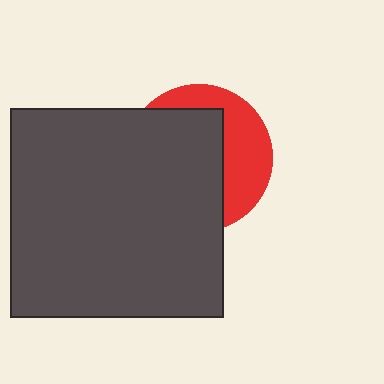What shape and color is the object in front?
The object in front is a dark gray rectangle.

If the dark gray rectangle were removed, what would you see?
You would see the complete red circle.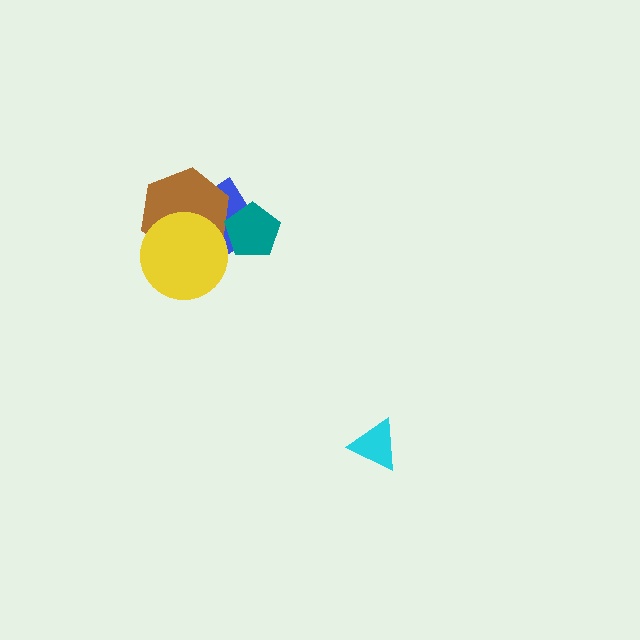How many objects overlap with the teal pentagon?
1 object overlaps with the teal pentagon.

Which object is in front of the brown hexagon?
The yellow circle is in front of the brown hexagon.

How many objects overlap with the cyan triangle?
0 objects overlap with the cyan triangle.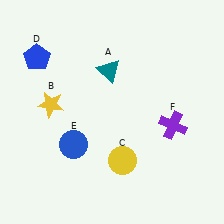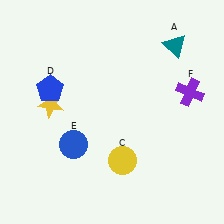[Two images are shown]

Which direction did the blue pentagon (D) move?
The blue pentagon (D) moved down.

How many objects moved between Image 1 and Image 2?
3 objects moved between the two images.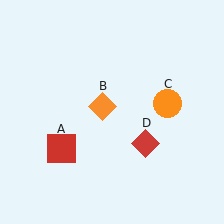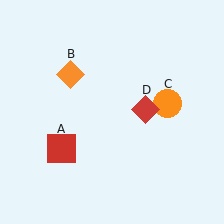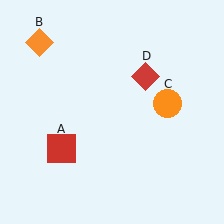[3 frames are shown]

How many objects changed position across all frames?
2 objects changed position: orange diamond (object B), red diamond (object D).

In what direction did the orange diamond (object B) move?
The orange diamond (object B) moved up and to the left.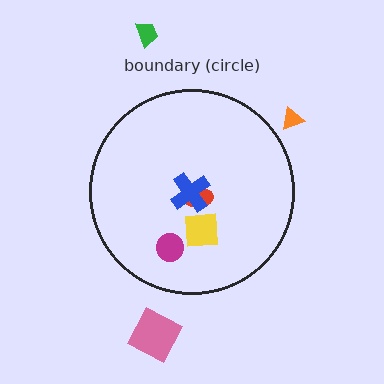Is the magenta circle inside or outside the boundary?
Inside.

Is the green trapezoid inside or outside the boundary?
Outside.